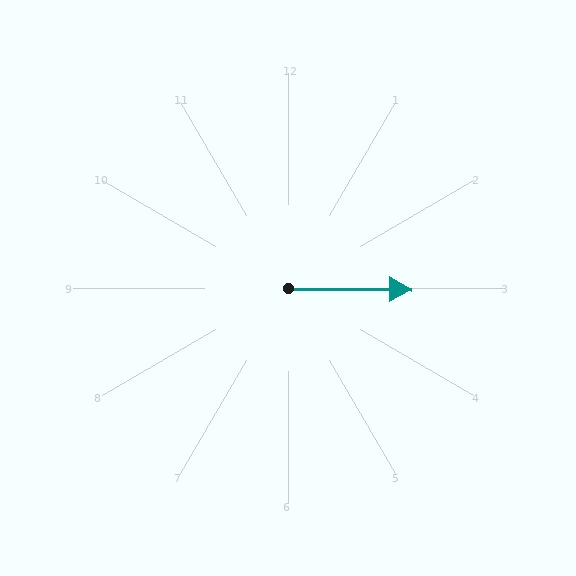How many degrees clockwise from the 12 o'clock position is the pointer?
Approximately 90 degrees.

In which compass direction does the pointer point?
East.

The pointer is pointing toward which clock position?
Roughly 3 o'clock.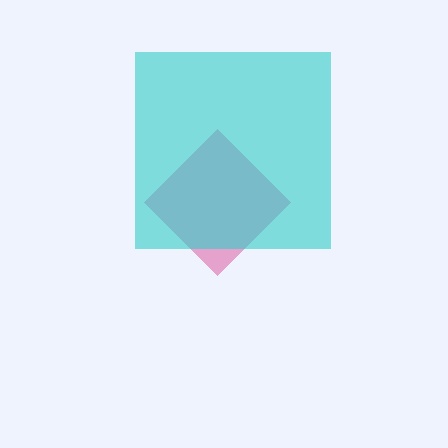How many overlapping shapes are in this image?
There are 2 overlapping shapes in the image.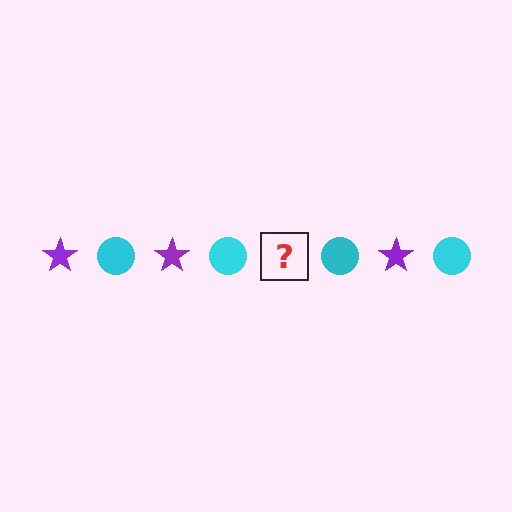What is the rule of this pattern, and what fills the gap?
The rule is that the pattern alternates between purple star and cyan circle. The gap should be filled with a purple star.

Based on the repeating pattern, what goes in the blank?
The blank should be a purple star.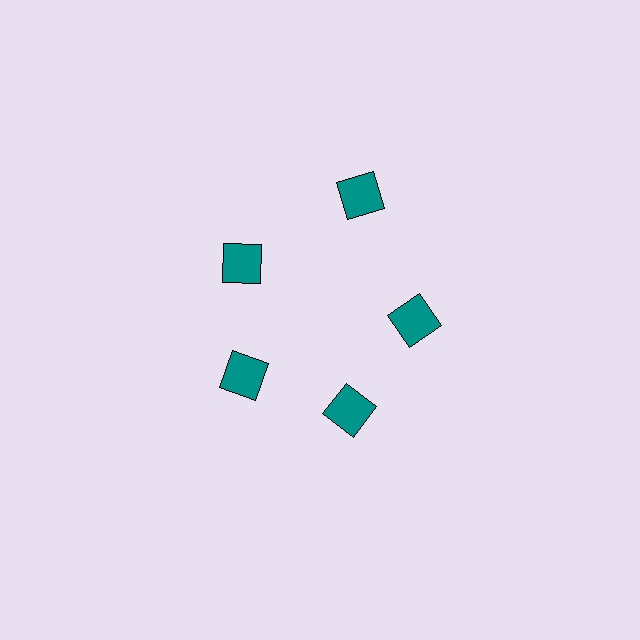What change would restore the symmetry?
The symmetry would be restored by moving it inward, back onto the ring so that all 5 squares sit at equal angles and equal distance from the center.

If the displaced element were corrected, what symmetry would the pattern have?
It would have 5-fold rotational symmetry — the pattern would map onto itself every 72 degrees.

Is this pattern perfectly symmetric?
No. The 5 teal squares are arranged in a ring, but one element near the 1 o'clock position is pushed outward from the center, breaking the 5-fold rotational symmetry.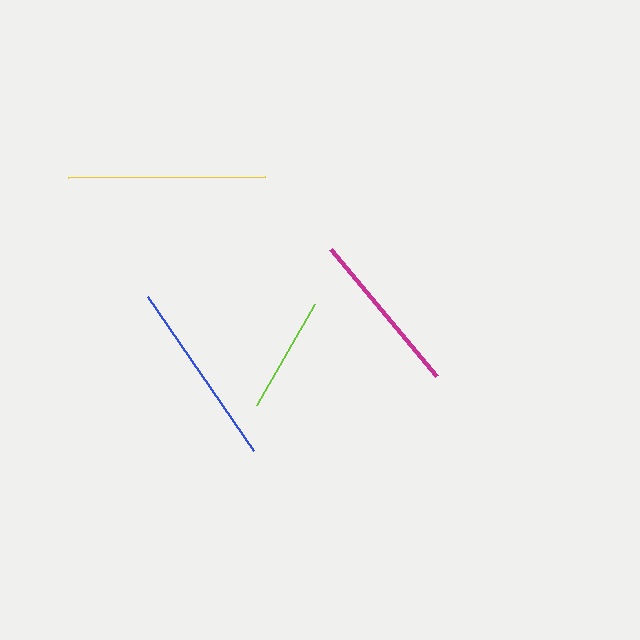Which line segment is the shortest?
The lime line is the shortest at approximately 116 pixels.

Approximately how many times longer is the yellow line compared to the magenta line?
The yellow line is approximately 1.2 times the length of the magenta line.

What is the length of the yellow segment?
The yellow segment is approximately 197 pixels long.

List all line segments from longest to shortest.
From longest to shortest: yellow, blue, magenta, lime.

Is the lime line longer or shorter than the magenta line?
The magenta line is longer than the lime line.